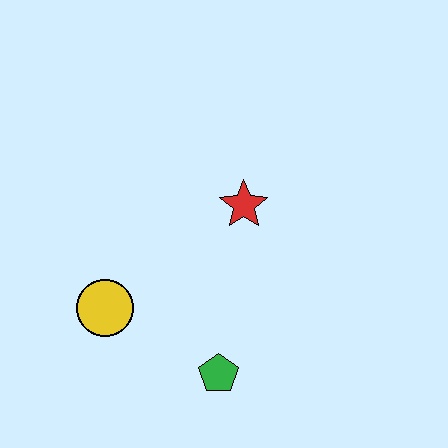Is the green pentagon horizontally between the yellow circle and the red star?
Yes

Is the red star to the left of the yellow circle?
No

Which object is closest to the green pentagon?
The yellow circle is closest to the green pentagon.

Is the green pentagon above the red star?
No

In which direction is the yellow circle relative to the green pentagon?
The yellow circle is to the left of the green pentagon.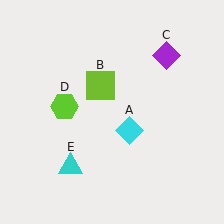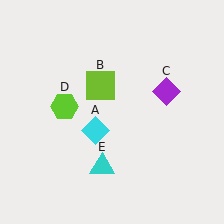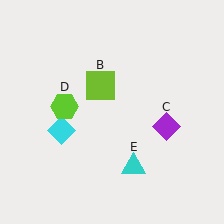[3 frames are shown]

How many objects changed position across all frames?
3 objects changed position: cyan diamond (object A), purple diamond (object C), cyan triangle (object E).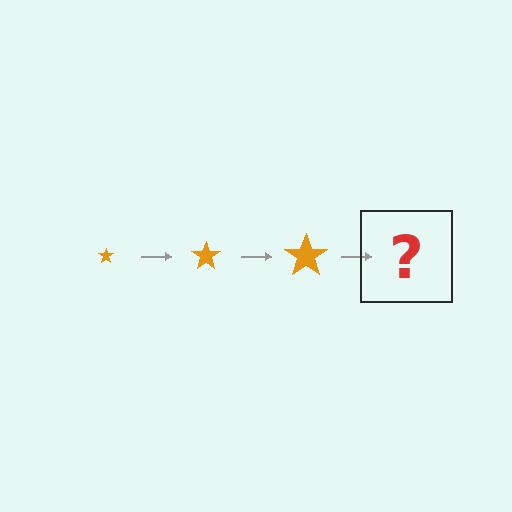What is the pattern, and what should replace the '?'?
The pattern is that the star gets progressively larger each step. The '?' should be an orange star, larger than the previous one.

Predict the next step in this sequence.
The next step is an orange star, larger than the previous one.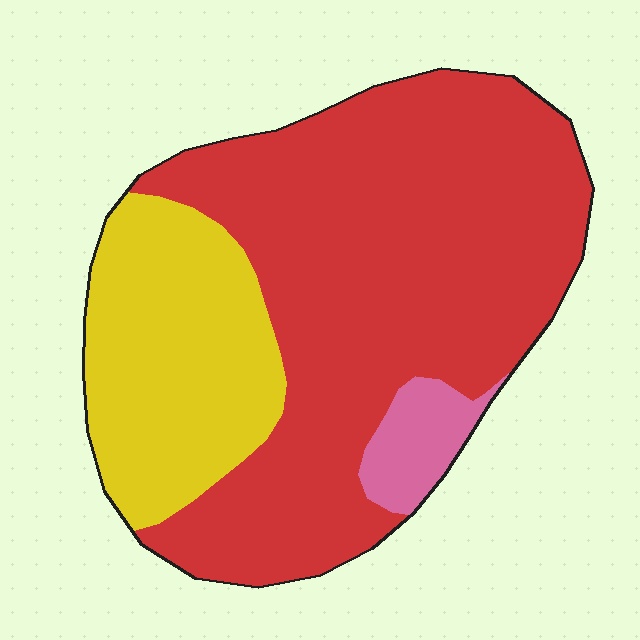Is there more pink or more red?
Red.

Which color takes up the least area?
Pink, at roughly 5%.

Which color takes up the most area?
Red, at roughly 65%.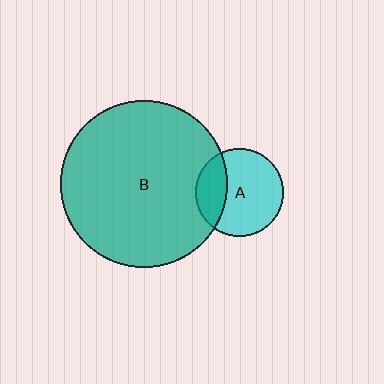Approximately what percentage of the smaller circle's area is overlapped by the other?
Approximately 25%.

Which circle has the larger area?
Circle B (teal).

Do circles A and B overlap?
Yes.